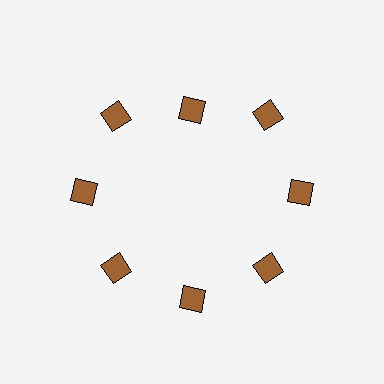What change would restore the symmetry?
The symmetry would be restored by moving it outward, back onto the ring so that all 8 squares sit at equal angles and equal distance from the center.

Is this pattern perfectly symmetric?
No. The 8 brown squares are arranged in a ring, but one element near the 12 o'clock position is pulled inward toward the center, breaking the 8-fold rotational symmetry.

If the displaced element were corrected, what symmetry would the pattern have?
It would have 8-fold rotational symmetry — the pattern would map onto itself every 45 degrees.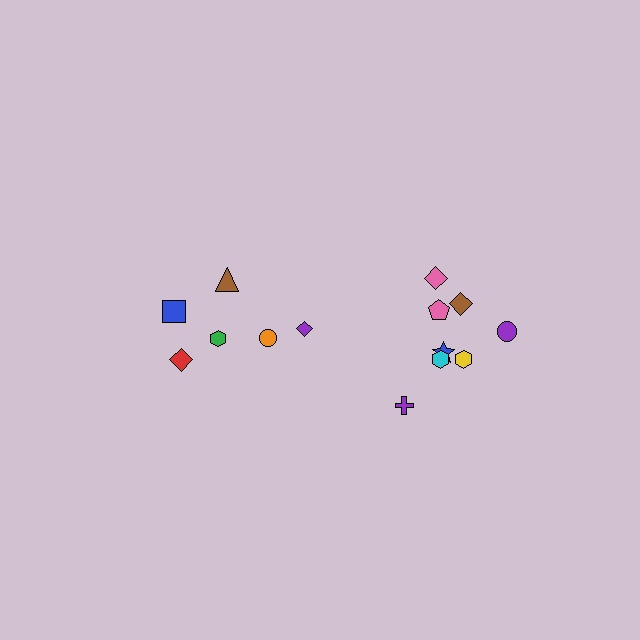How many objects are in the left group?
There are 6 objects.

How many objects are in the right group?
There are 8 objects.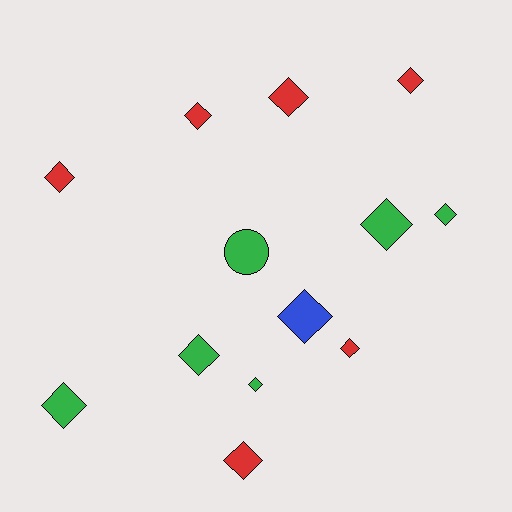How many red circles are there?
There are no red circles.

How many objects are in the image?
There are 13 objects.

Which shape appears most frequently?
Diamond, with 12 objects.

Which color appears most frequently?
Red, with 6 objects.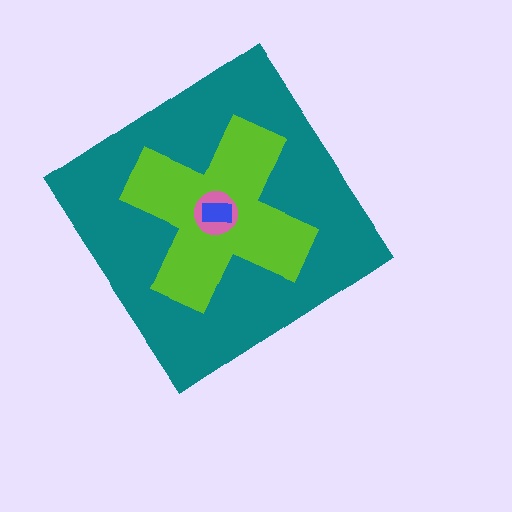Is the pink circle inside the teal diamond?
Yes.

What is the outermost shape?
The teal diamond.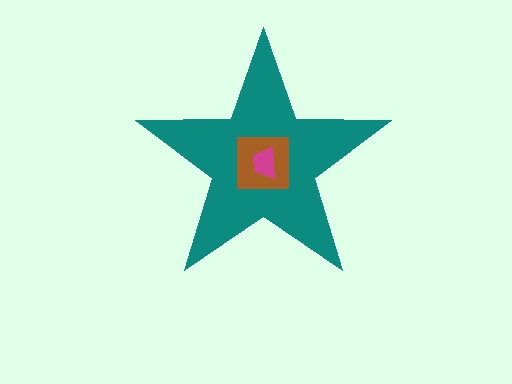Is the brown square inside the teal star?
Yes.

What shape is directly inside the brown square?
The magenta trapezoid.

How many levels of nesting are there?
3.